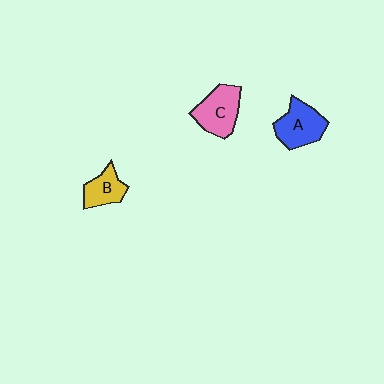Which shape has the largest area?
Shape C (pink).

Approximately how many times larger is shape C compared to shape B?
Approximately 1.5 times.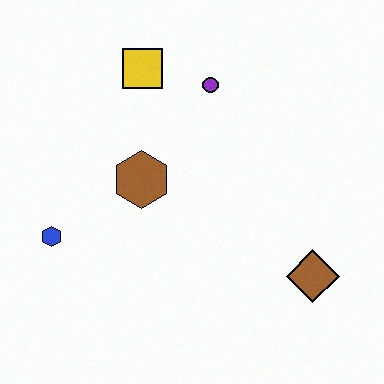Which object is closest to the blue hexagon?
The brown hexagon is closest to the blue hexagon.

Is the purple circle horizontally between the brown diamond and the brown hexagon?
Yes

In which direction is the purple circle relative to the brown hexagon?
The purple circle is above the brown hexagon.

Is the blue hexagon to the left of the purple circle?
Yes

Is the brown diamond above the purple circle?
No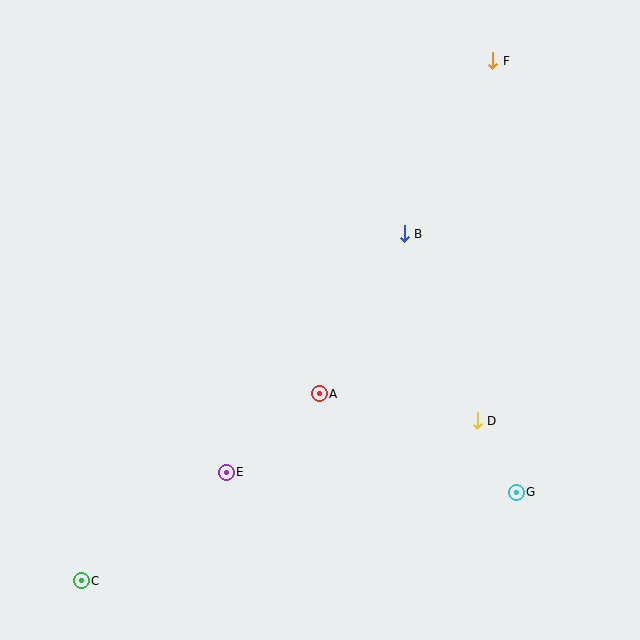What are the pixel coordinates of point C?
Point C is at (81, 581).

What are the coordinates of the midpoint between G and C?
The midpoint between G and C is at (299, 537).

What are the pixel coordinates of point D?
Point D is at (477, 421).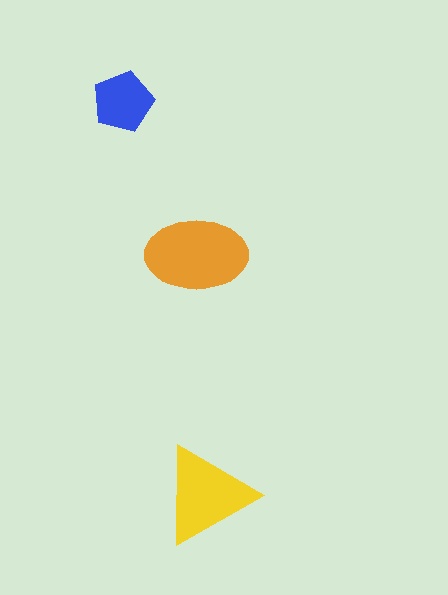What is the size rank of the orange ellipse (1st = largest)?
1st.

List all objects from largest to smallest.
The orange ellipse, the yellow triangle, the blue pentagon.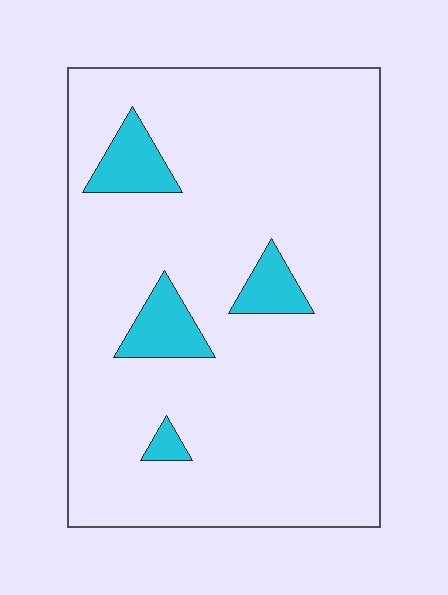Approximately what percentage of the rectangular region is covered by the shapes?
Approximately 10%.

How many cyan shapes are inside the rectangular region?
4.